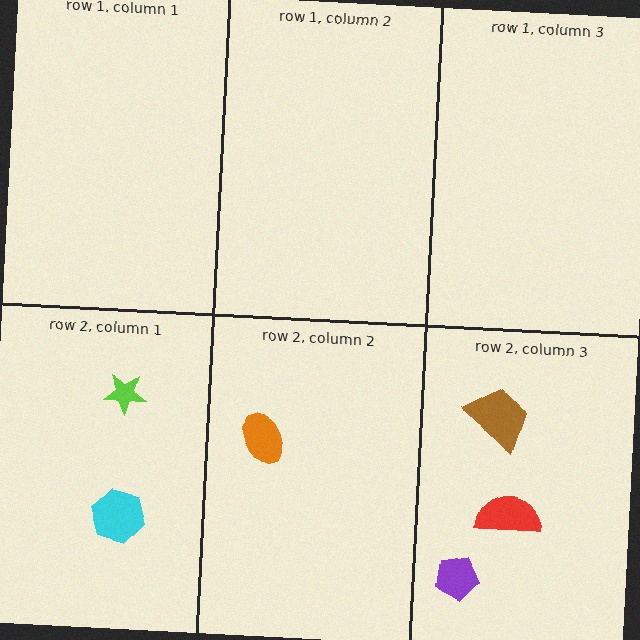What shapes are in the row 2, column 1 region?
The cyan hexagon, the lime star.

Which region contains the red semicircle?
The row 2, column 3 region.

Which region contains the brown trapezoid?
The row 2, column 3 region.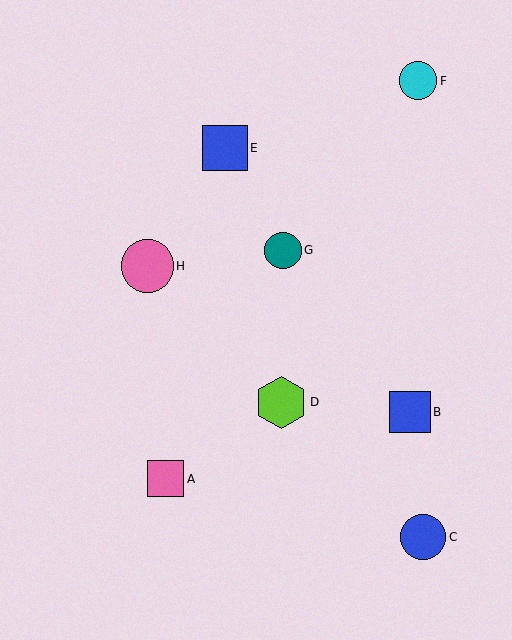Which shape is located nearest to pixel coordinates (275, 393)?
The lime hexagon (labeled D) at (281, 402) is nearest to that location.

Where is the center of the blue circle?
The center of the blue circle is at (423, 537).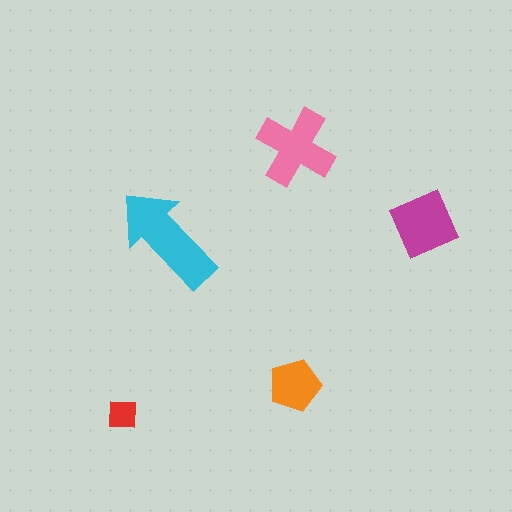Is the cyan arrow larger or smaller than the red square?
Larger.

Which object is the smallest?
The red square.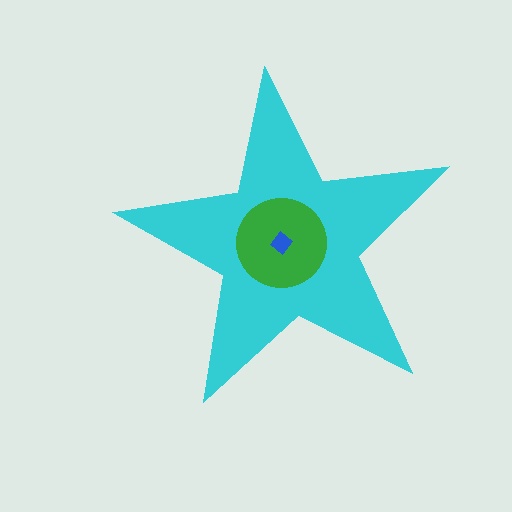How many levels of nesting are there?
3.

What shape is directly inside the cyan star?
The green circle.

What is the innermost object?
The blue diamond.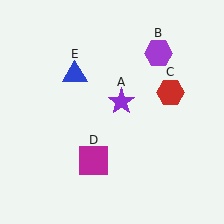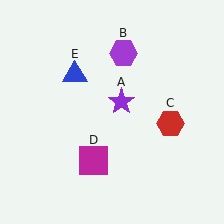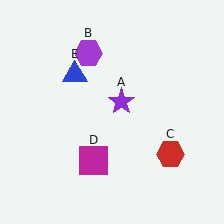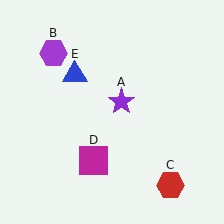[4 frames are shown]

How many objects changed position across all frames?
2 objects changed position: purple hexagon (object B), red hexagon (object C).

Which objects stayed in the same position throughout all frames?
Purple star (object A) and magenta square (object D) and blue triangle (object E) remained stationary.